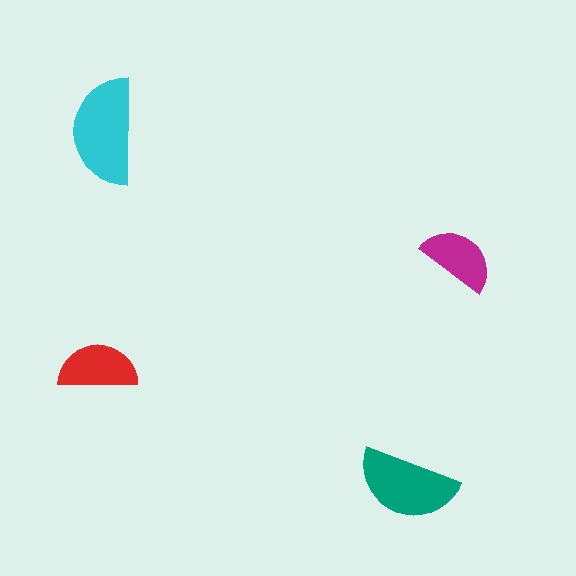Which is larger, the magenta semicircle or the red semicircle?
The red one.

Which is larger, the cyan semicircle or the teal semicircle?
The cyan one.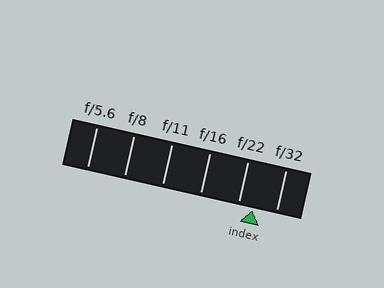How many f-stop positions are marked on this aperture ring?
There are 6 f-stop positions marked.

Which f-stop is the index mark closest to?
The index mark is closest to f/22.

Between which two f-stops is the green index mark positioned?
The index mark is between f/22 and f/32.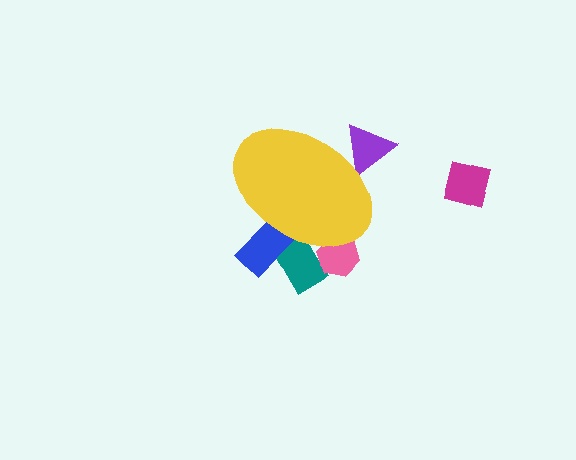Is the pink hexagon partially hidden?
Yes, the pink hexagon is partially hidden behind the yellow ellipse.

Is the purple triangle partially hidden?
Yes, the purple triangle is partially hidden behind the yellow ellipse.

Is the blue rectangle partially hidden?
Yes, the blue rectangle is partially hidden behind the yellow ellipse.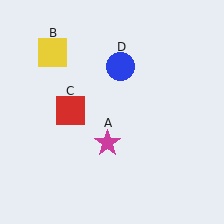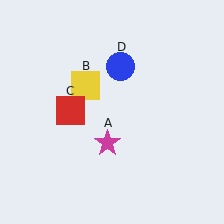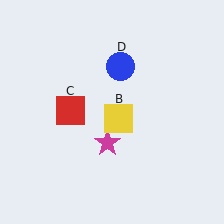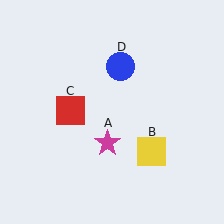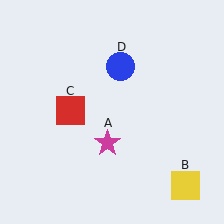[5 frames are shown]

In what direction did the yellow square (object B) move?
The yellow square (object B) moved down and to the right.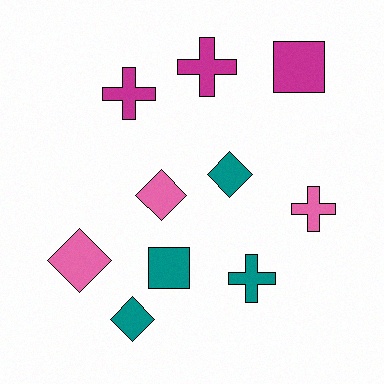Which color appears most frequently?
Teal, with 4 objects.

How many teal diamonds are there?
There are 2 teal diamonds.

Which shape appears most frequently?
Diamond, with 4 objects.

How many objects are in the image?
There are 10 objects.